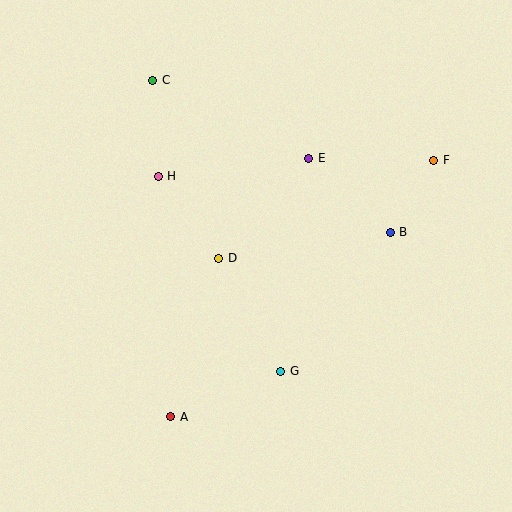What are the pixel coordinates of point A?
Point A is at (171, 417).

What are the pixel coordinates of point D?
Point D is at (219, 258).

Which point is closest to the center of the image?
Point D at (219, 258) is closest to the center.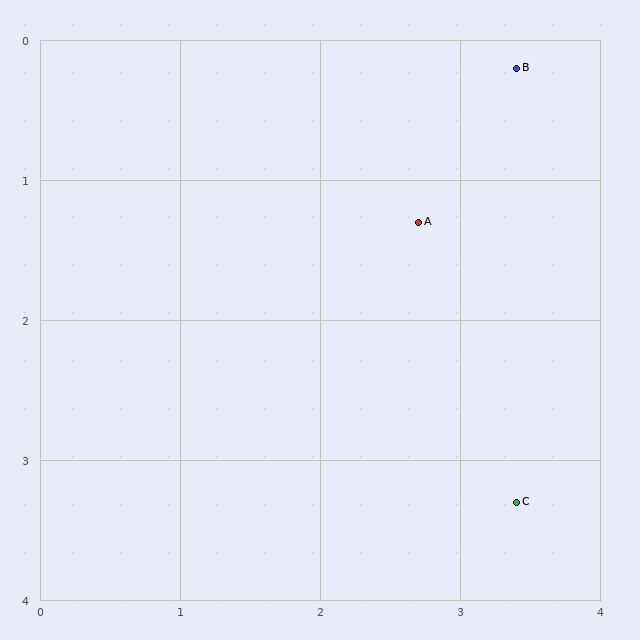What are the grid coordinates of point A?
Point A is at approximately (2.7, 1.3).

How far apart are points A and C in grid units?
Points A and C are about 2.1 grid units apart.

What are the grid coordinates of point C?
Point C is at approximately (3.4, 3.3).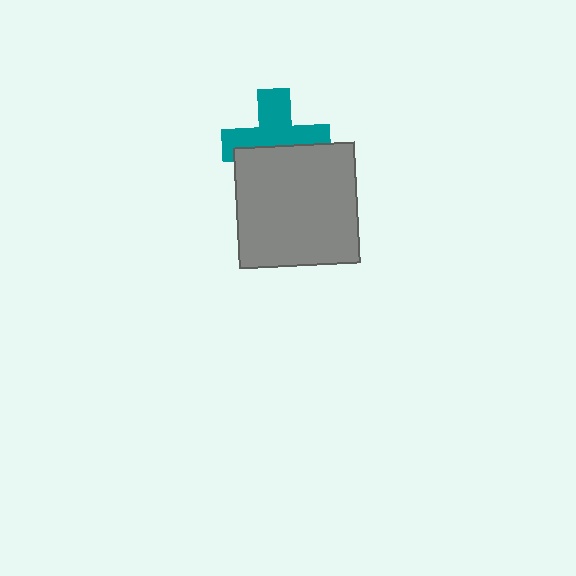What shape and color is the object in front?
The object in front is a gray square.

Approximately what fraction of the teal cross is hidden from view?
Roughly 42% of the teal cross is hidden behind the gray square.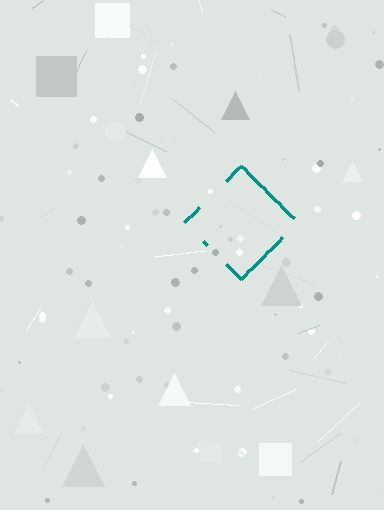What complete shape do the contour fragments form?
The contour fragments form a diamond.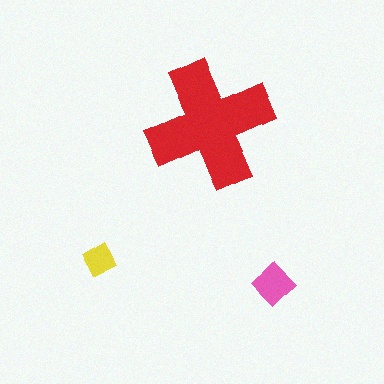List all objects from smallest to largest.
The yellow square, the pink diamond, the red cross.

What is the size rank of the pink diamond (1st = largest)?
2nd.